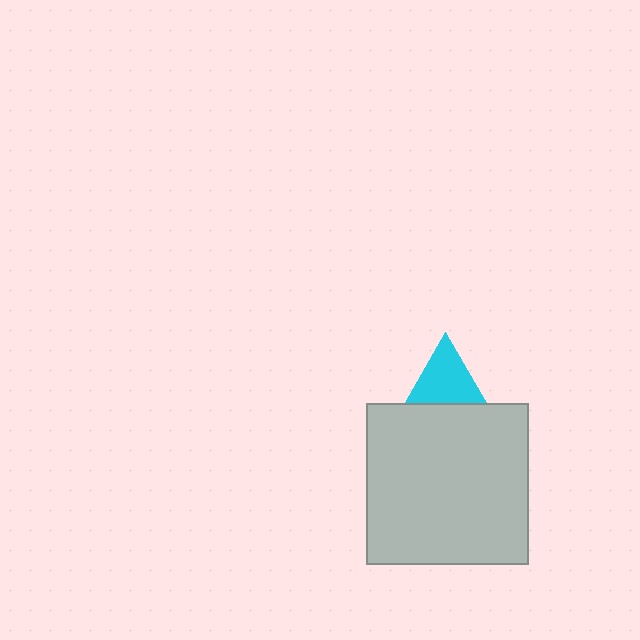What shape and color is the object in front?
The object in front is a light gray square.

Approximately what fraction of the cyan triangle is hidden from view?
Roughly 54% of the cyan triangle is hidden behind the light gray square.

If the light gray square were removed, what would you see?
You would see the complete cyan triangle.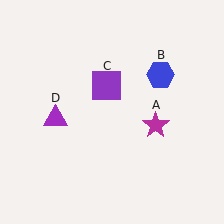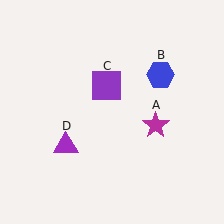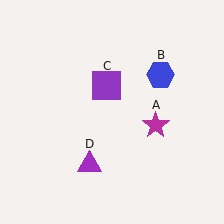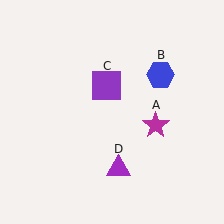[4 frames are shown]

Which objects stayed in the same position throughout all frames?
Magenta star (object A) and blue hexagon (object B) and purple square (object C) remained stationary.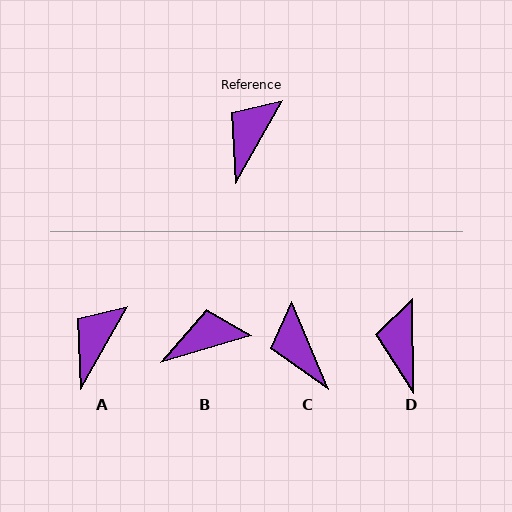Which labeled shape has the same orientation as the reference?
A.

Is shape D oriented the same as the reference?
No, it is off by about 30 degrees.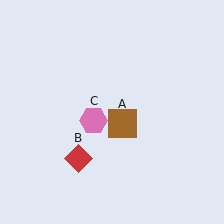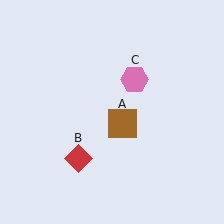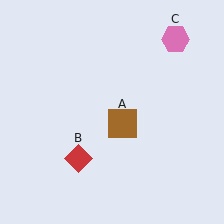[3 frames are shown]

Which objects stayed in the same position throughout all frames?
Brown square (object A) and red diamond (object B) remained stationary.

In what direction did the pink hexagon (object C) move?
The pink hexagon (object C) moved up and to the right.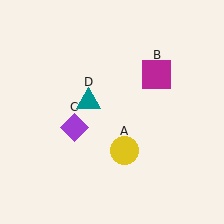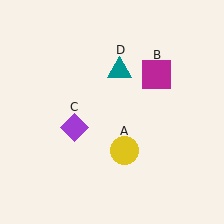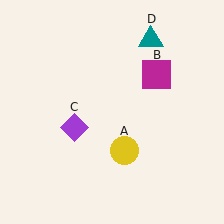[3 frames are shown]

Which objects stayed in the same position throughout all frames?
Yellow circle (object A) and magenta square (object B) and purple diamond (object C) remained stationary.